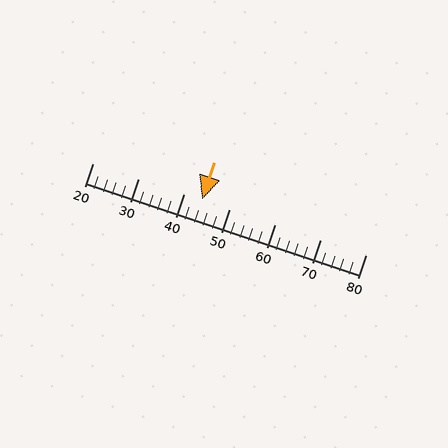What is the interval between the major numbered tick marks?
The major tick marks are spaced 10 units apart.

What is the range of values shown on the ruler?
The ruler shows values from 20 to 80.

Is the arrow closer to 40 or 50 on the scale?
The arrow is closer to 40.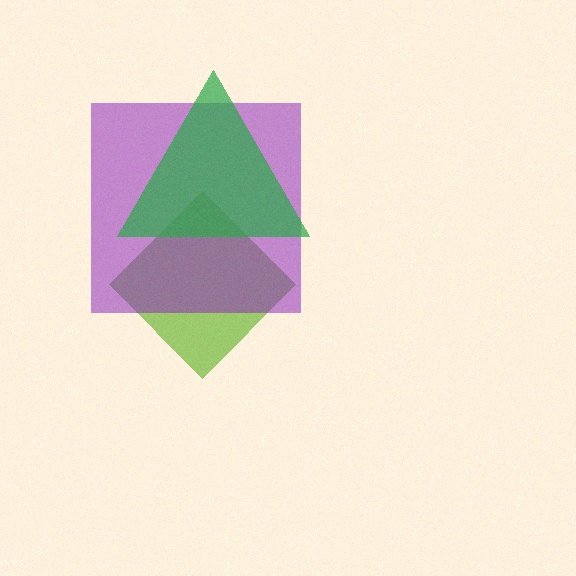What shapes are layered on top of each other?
The layered shapes are: a lime diamond, a purple square, a green triangle.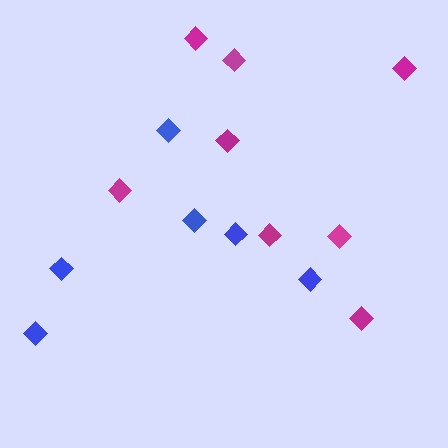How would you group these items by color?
There are 2 groups: one group of blue diamonds (6) and one group of magenta diamonds (8).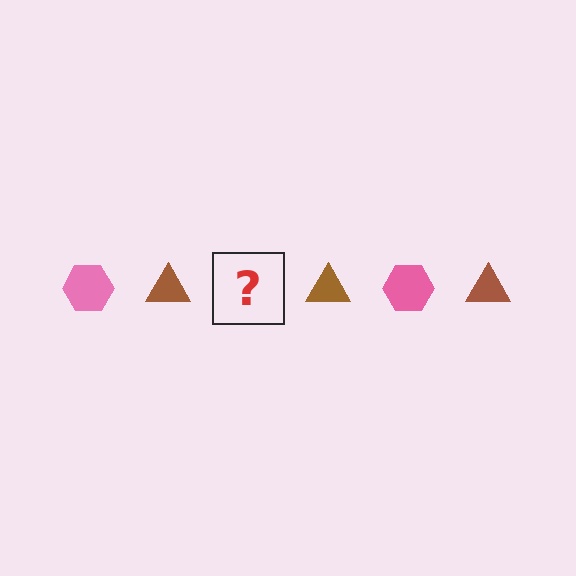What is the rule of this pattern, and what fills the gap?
The rule is that the pattern alternates between pink hexagon and brown triangle. The gap should be filled with a pink hexagon.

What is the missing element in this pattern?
The missing element is a pink hexagon.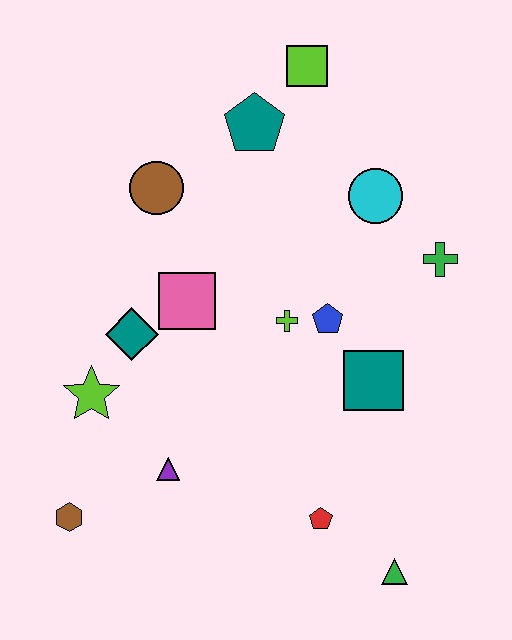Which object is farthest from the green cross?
The brown hexagon is farthest from the green cross.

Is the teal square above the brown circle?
No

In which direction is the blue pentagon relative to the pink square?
The blue pentagon is to the right of the pink square.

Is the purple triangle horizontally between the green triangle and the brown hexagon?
Yes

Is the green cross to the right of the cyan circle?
Yes